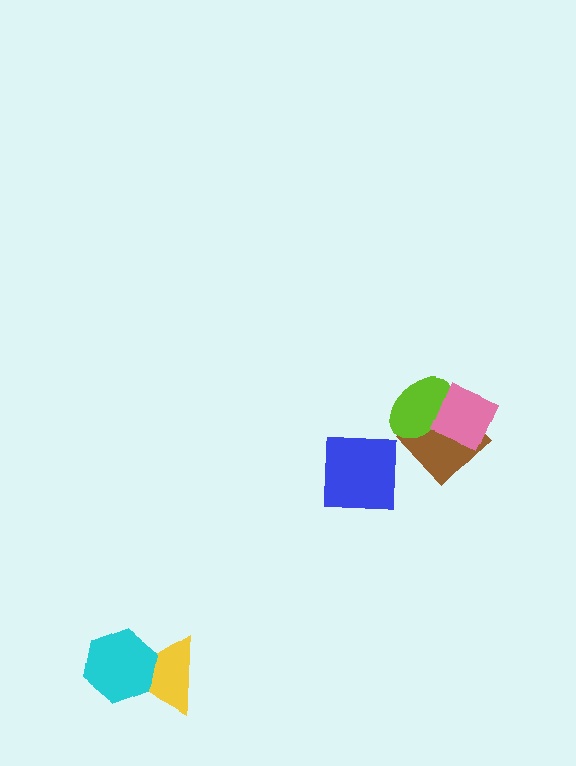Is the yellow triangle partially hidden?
Yes, it is partially covered by another shape.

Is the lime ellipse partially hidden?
Yes, it is partially covered by another shape.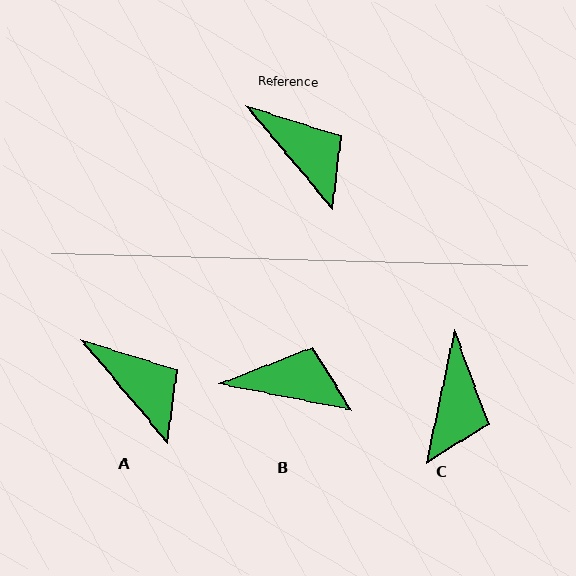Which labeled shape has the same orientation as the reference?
A.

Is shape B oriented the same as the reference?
No, it is off by about 39 degrees.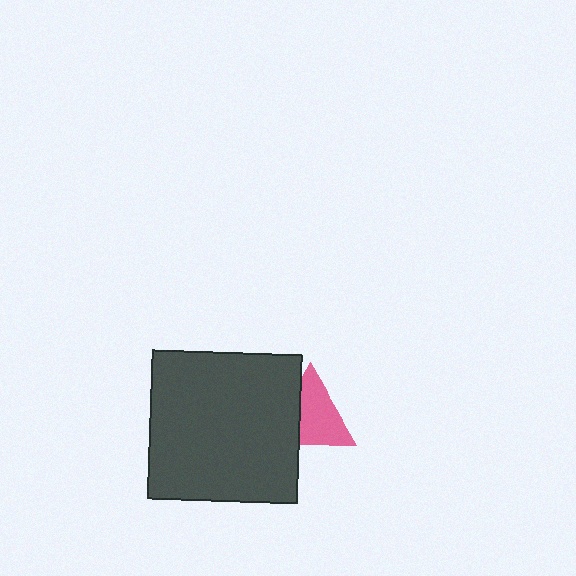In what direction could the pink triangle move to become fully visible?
The pink triangle could move right. That would shift it out from behind the dark gray square entirely.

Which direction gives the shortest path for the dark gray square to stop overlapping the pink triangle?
Moving left gives the shortest separation.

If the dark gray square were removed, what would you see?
You would see the complete pink triangle.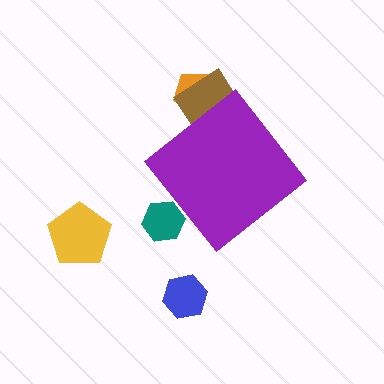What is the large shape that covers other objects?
A purple diamond.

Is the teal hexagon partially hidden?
Yes, the teal hexagon is partially hidden behind the purple diamond.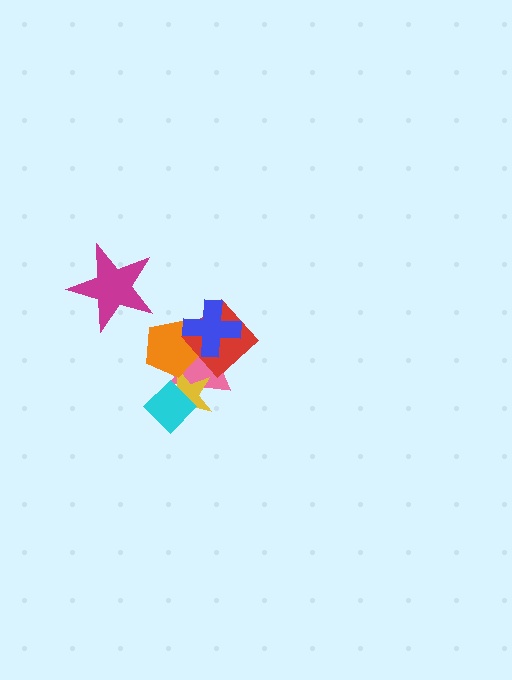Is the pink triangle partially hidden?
Yes, it is partially covered by another shape.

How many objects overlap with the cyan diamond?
2 objects overlap with the cyan diamond.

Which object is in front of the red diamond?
The blue cross is in front of the red diamond.